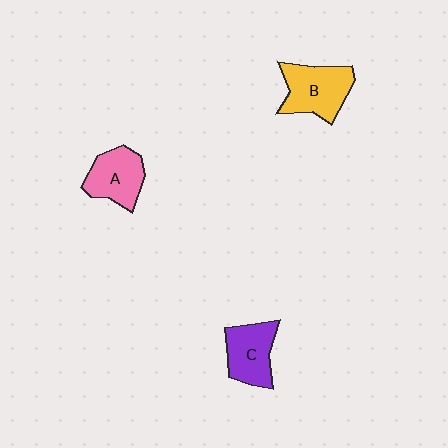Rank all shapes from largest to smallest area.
From largest to smallest: B (yellow), A (pink), C (purple).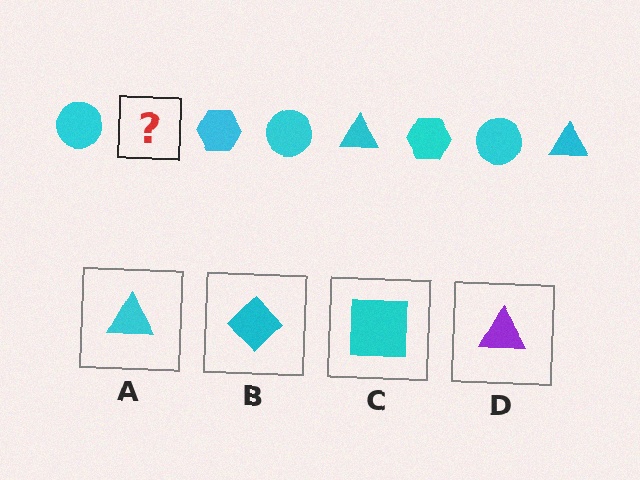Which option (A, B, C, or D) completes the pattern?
A.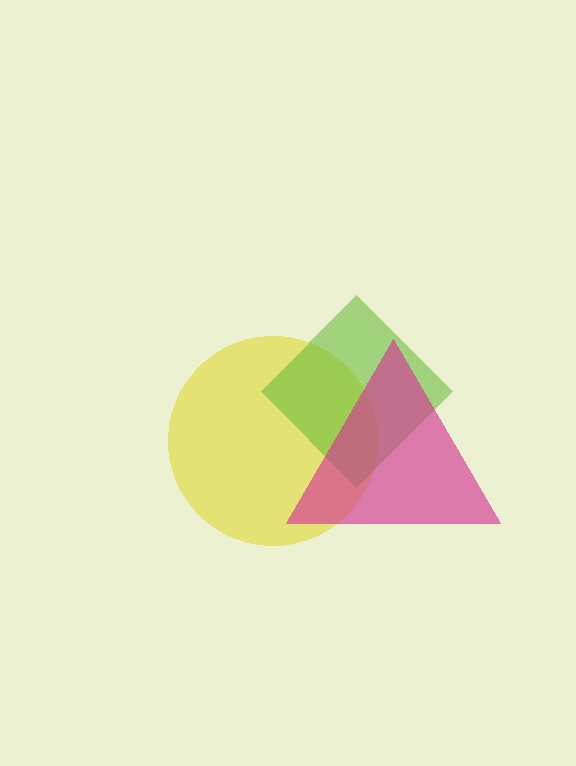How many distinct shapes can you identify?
There are 3 distinct shapes: a yellow circle, a lime diamond, a magenta triangle.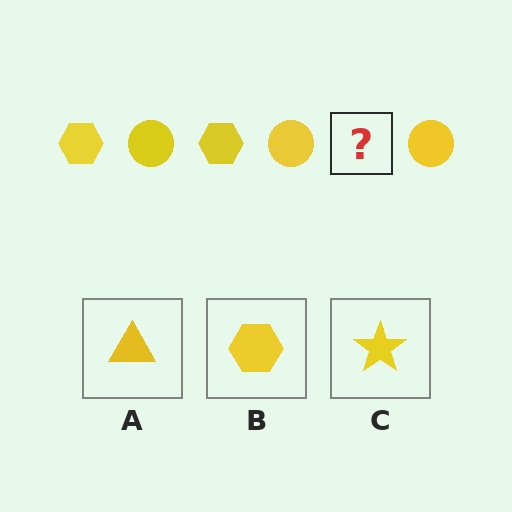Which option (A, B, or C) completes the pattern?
B.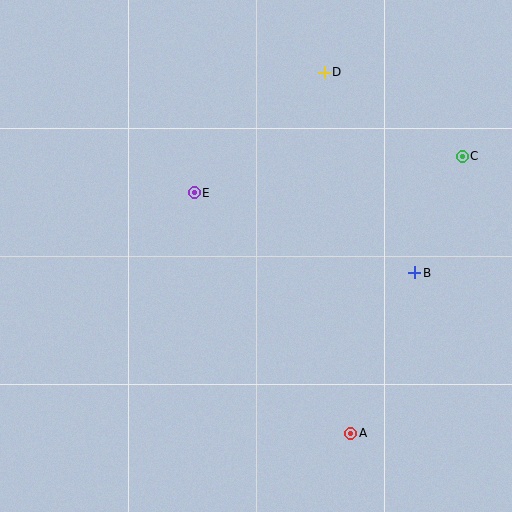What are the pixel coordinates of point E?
Point E is at (194, 193).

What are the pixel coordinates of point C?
Point C is at (462, 156).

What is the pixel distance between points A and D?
The distance between A and D is 362 pixels.